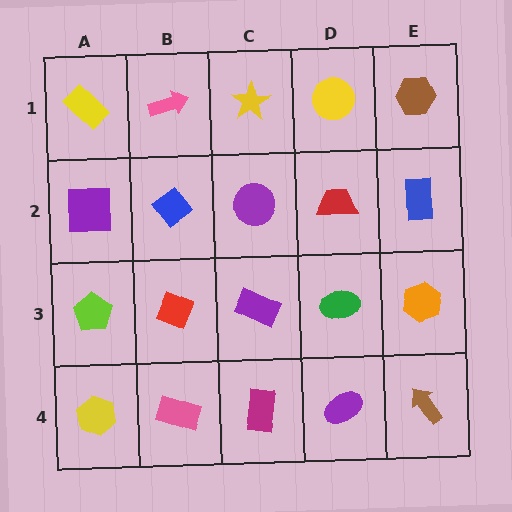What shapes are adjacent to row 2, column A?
A yellow rectangle (row 1, column A), a lime pentagon (row 3, column A), a blue diamond (row 2, column B).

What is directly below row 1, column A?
A purple square.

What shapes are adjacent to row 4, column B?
A red diamond (row 3, column B), a yellow hexagon (row 4, column A), a magenta rectangle (row 4, column C).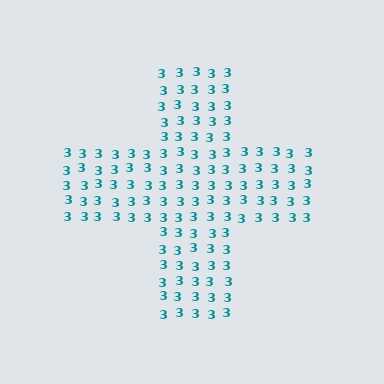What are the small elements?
The small elements are digit 3's.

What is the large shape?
The large shape is a cross.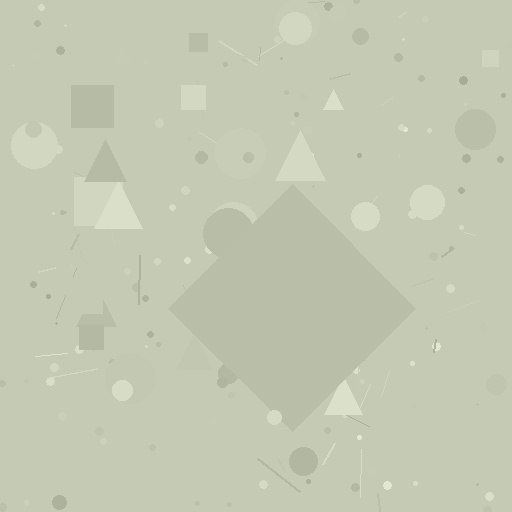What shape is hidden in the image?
A diamond is hidden in the image.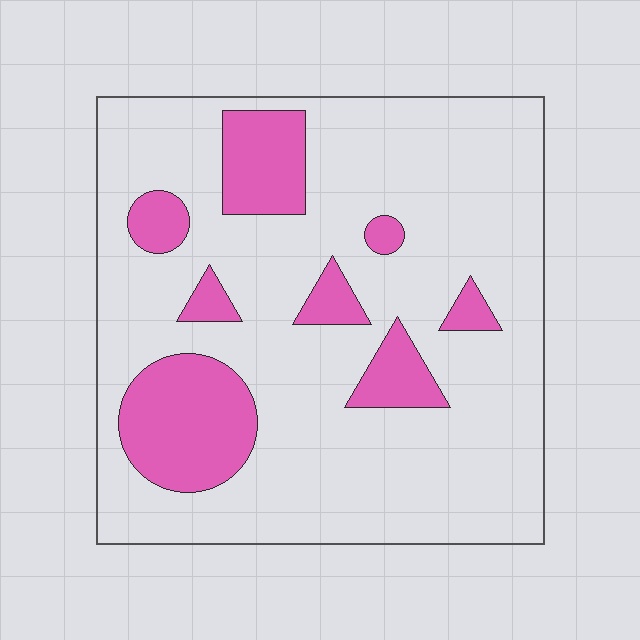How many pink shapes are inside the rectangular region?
8.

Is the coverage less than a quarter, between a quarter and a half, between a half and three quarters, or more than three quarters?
Less than a quarter.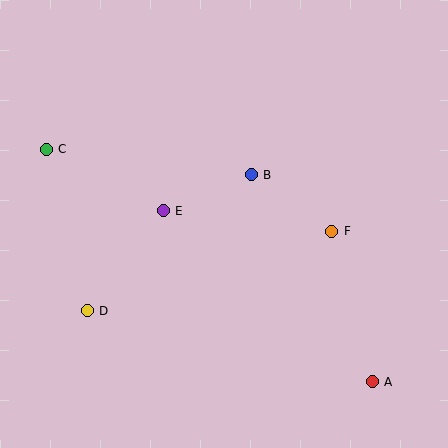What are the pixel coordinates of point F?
Point F is at (332, 231).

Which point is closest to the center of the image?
Point B at (251, 175) is closest to the center.